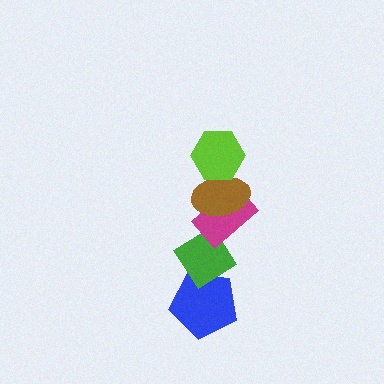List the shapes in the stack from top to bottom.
From top to bottom: the lime hexagon, the brown ellipse, the magenta rectangle, the green diamond, the blue pentagon.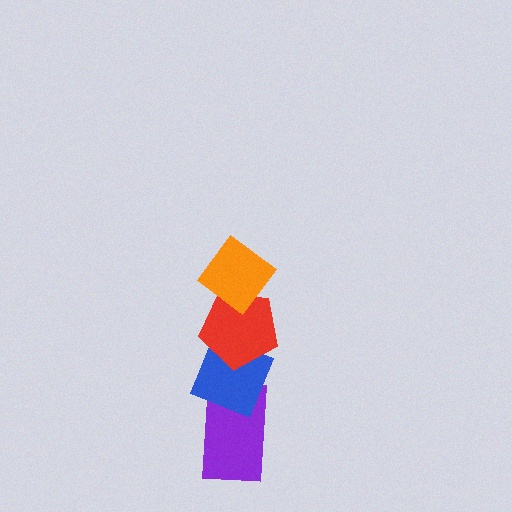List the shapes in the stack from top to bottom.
From top to bottom: the orange diamond, the red pentagon, the blue diamond, the purple rectangle.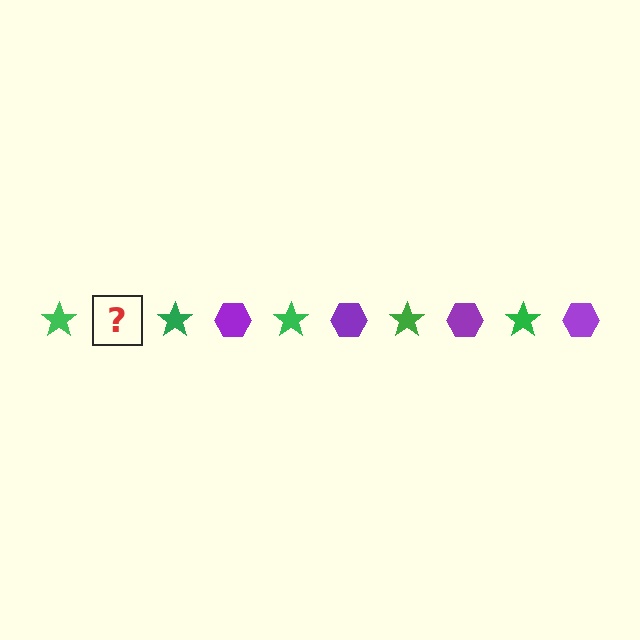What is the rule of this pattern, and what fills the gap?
The rule is that the pattern alternates between green star and purple hexagon. The gap should be filled with a purple hexagon.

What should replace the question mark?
The question mark should be replaced with a purple hexagon.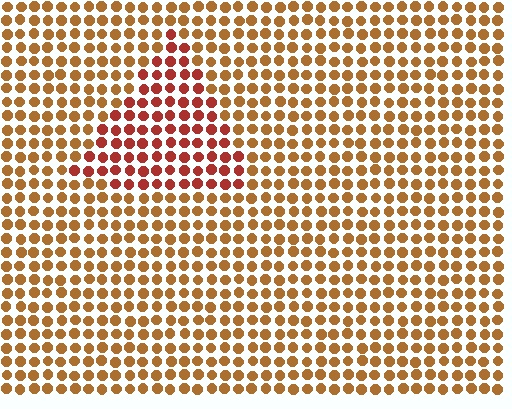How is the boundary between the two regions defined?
The boundary is defined purely by a slight shift in hue (about 30 degrees). Spacing, size, and orientation are identical on both sides.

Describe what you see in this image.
The image is filled with small brown elements in a uniform arrangement. A triangle-shaped region is visible where the elements are tinted to a slightly different hue, forming a subtle color boundary.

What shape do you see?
I see a triangle.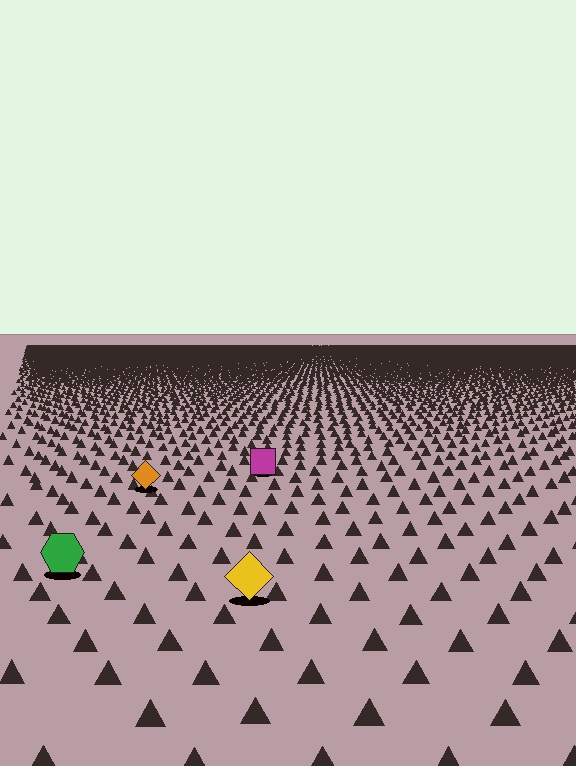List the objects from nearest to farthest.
From nearest to farthest: the yellow diamond, the green hexagon, the orange diamond, the magenta square.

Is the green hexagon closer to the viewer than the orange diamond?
Yes. The green hexagon is closer — you can tell from the texture gradient: the ground texture is coarser near it.